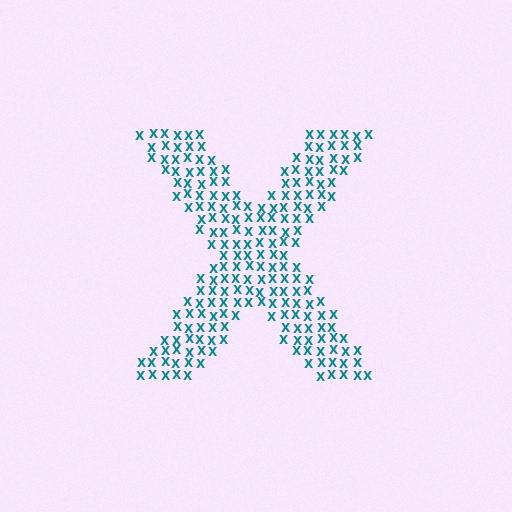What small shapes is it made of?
It is made of small letter X's.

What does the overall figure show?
The overall figure shows the letter X.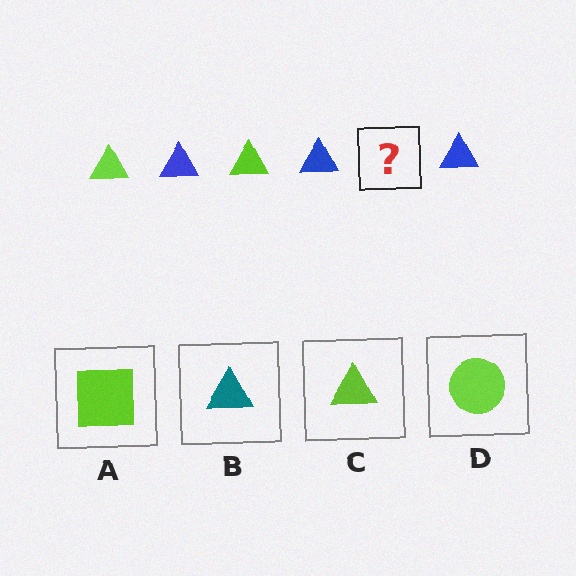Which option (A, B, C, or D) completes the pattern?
C.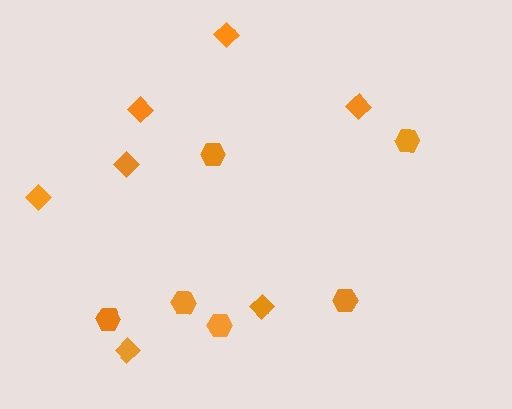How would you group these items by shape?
There are 2 groups: one group of diamonds (7) and one group of hexagons (6).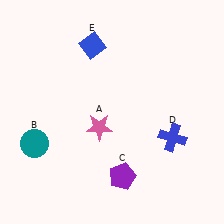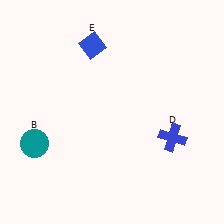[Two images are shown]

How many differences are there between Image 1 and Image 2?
There are 2 differences between the two images.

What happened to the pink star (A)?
The pink star (A) was removed in Image 2. It was in the bottom-left area of Image 1.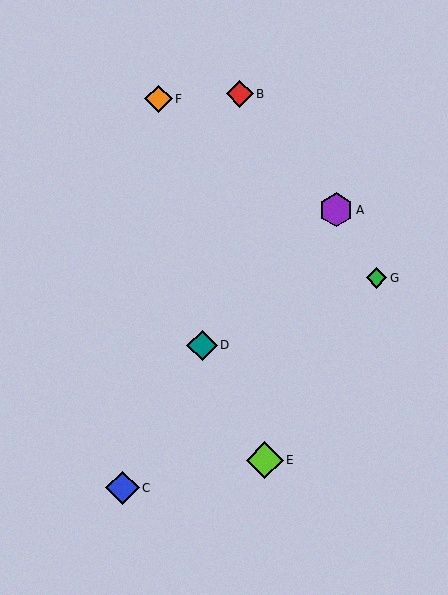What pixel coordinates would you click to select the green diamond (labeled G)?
Click at (376, 278) to select the green diamond G.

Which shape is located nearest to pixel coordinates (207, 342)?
The teal diamond (labeled D) at (202, 345) is nearest to that location.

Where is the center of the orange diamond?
The center of the orange diamond is at (158, 99).